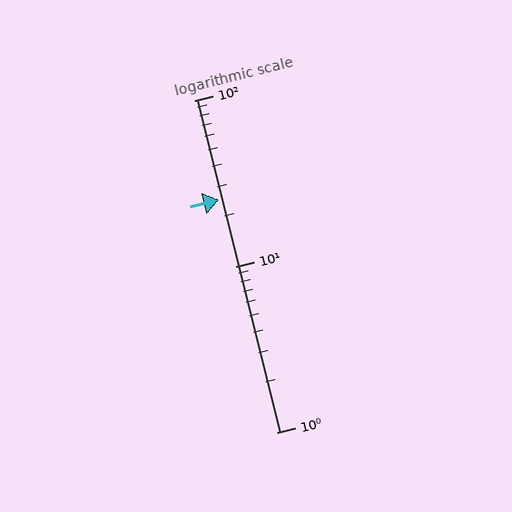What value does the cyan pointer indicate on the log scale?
The pointer indicates approximately 25.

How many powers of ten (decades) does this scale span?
The scale spans 2 decades, from 1 to 100.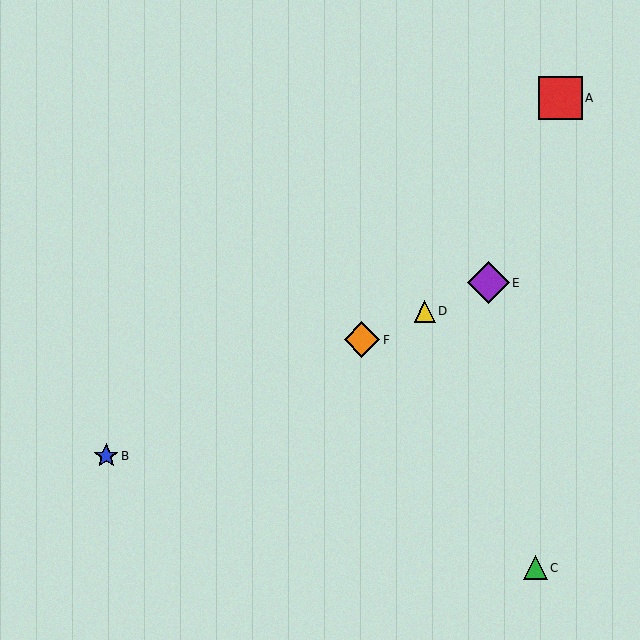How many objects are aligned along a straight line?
4 objects (B, D, E, F) are aligned along a straight line.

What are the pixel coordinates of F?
Object F is at (362, 340).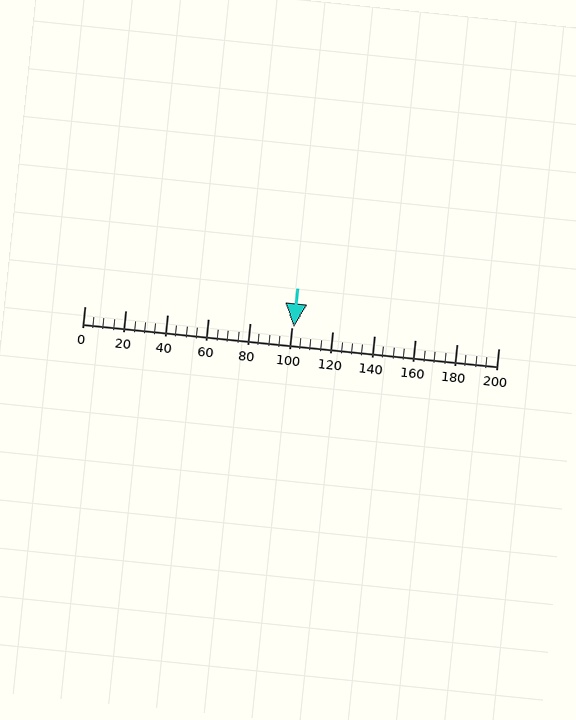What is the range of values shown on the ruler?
The ruler shows values from 0 to 200.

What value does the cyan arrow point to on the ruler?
The cyan arrow points to approximately 101.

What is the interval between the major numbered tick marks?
The major tick marks are spaced 20 units apart.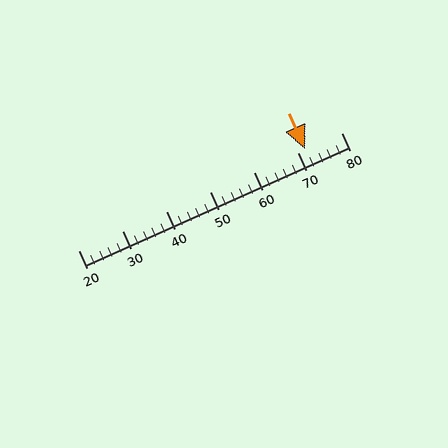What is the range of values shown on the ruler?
The ruler shows values from 20 to 80.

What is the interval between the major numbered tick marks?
The major tick marks are spaced 10 units apart.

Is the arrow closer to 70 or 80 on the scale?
The arrow is closer to 70.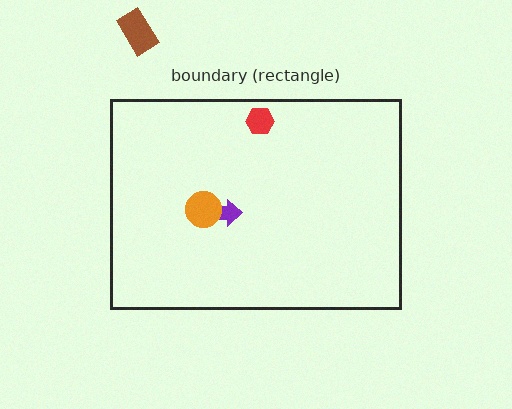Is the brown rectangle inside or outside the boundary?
Outside.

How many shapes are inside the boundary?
3 inside, 1 outside.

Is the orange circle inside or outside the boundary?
Inside.